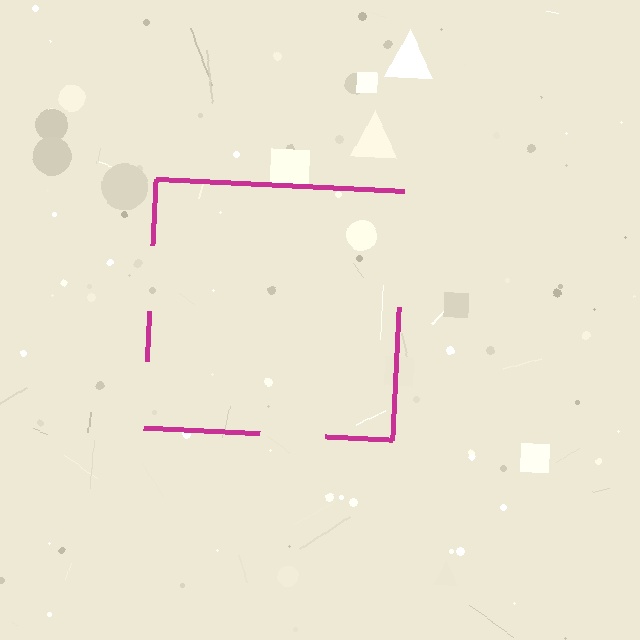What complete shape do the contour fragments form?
The contour fragments form a square.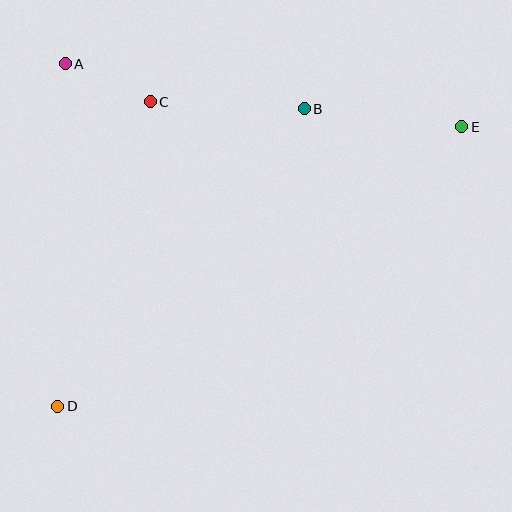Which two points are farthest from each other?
Points D and E are farthest from each other.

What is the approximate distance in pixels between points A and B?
The distance between A and B is approximately 243 pixels.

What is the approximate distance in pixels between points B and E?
The distance between B and E is approximately 158 pixels.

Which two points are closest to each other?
Points A and C are closest to each other.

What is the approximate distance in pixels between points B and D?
The distance between B and D is approximately 387 pixels.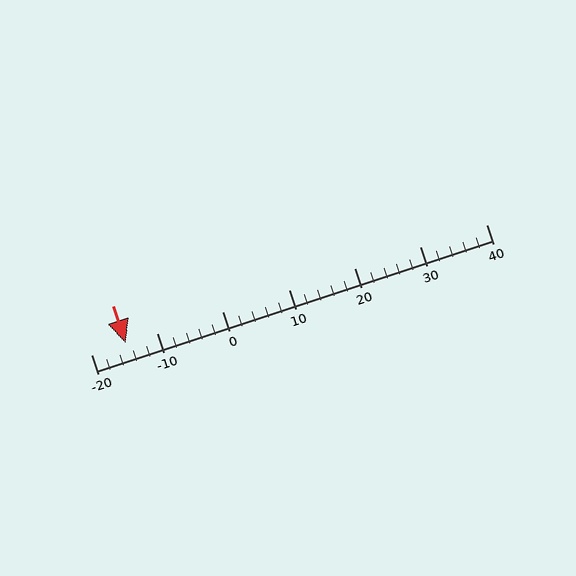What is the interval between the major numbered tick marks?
The major tick marks are spaced 10 units apart.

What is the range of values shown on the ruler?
The ruler shows values from -20 to 40.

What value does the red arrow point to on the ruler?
The red arrow points to approximately -15.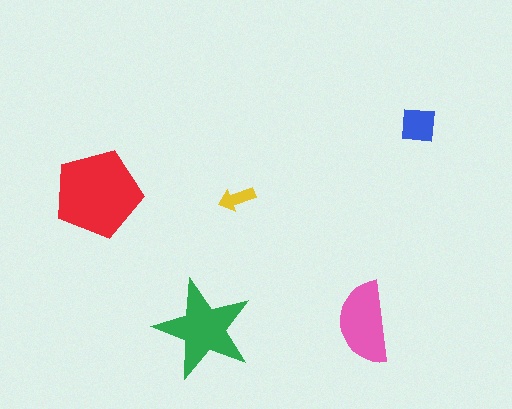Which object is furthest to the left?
The red pentagon is leftmost.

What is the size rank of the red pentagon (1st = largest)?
1st.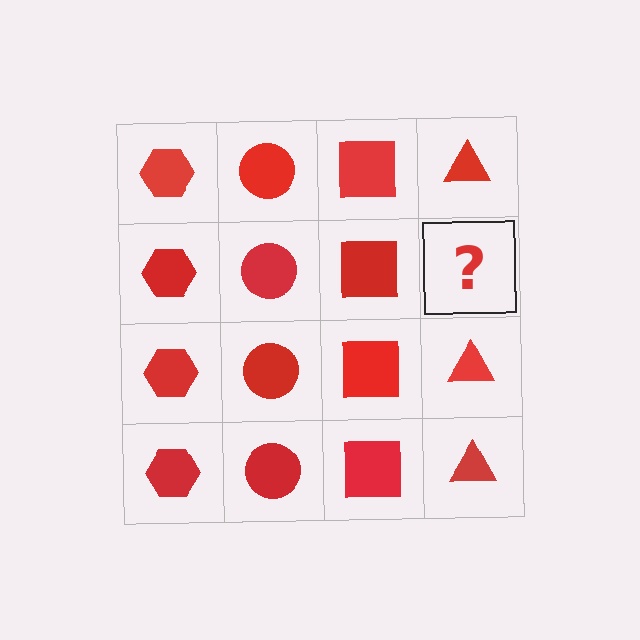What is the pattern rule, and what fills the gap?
The rule is that each column has a consistent shape. The gap should be filled with a red triangle.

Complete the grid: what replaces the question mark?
The question mark should be replaced with a red triangle.